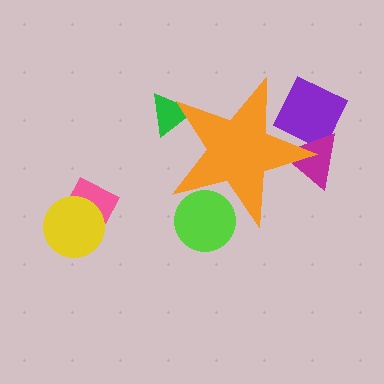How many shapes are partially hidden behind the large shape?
4 shapes are partially hidden.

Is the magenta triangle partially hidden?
Yes, the magenta triangle is partially hidden behind the orange star.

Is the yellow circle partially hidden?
No, the yellow circle is fully visible.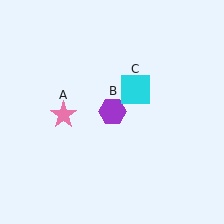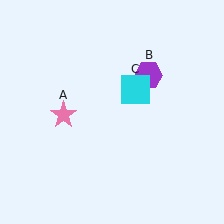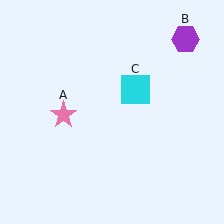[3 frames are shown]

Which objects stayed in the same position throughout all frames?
Pink star (object A) and cyan square (object C) remained stationary.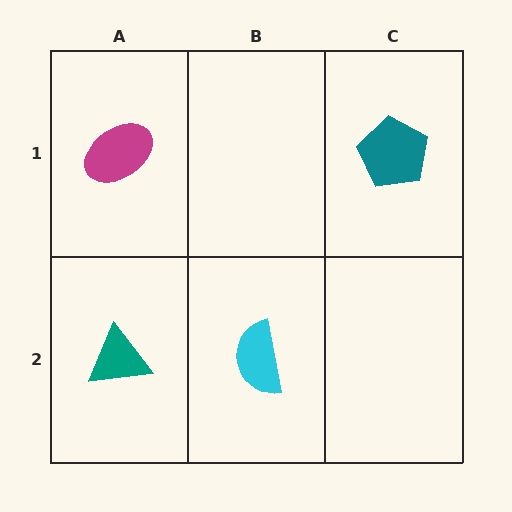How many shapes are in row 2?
2 shapes.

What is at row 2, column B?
A cyan semicircle.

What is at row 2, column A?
A teal triangle.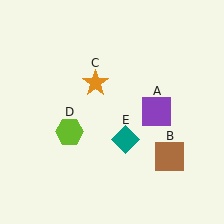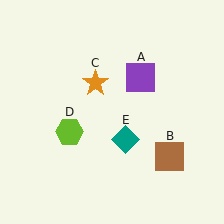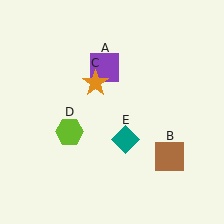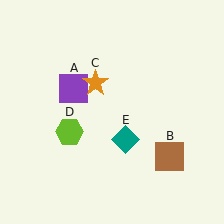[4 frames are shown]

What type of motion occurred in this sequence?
The purple square (object A) rotated counterclockwise around the center of the scene.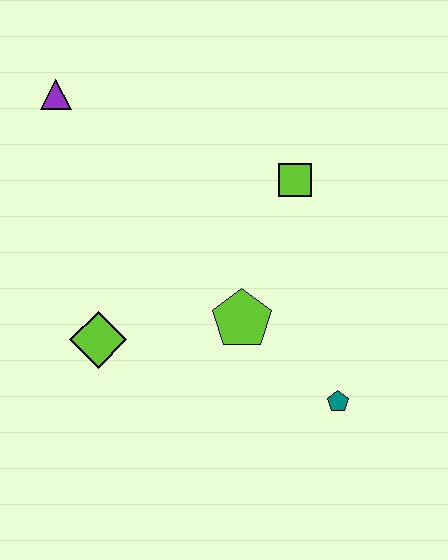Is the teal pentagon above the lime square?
No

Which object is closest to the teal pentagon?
The lime pentagon is closest to the teal pentagon.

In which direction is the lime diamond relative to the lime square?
The lime diamond is to the left of the lime square.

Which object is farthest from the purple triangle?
The teal pentagon is farthest from the purple triangle.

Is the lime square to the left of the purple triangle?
No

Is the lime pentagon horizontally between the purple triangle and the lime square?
Yes